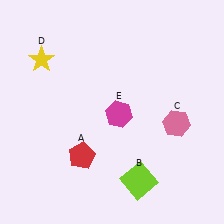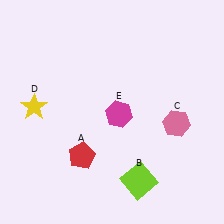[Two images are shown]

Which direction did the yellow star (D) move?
The yellow star (D) moved down.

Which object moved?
The yellow star (D) moved down.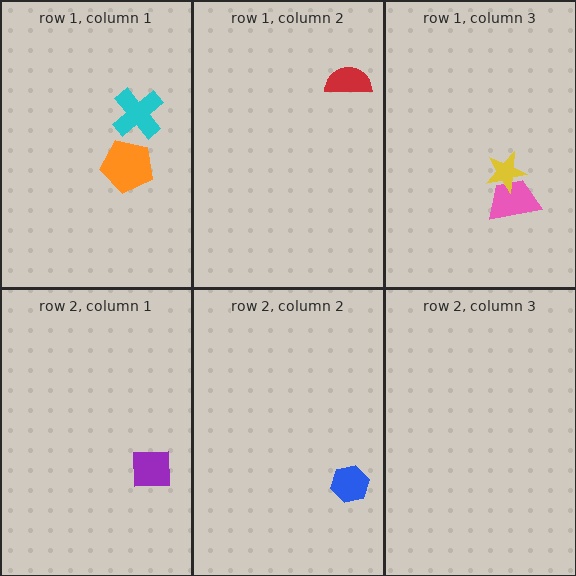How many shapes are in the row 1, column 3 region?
2.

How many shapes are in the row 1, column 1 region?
2.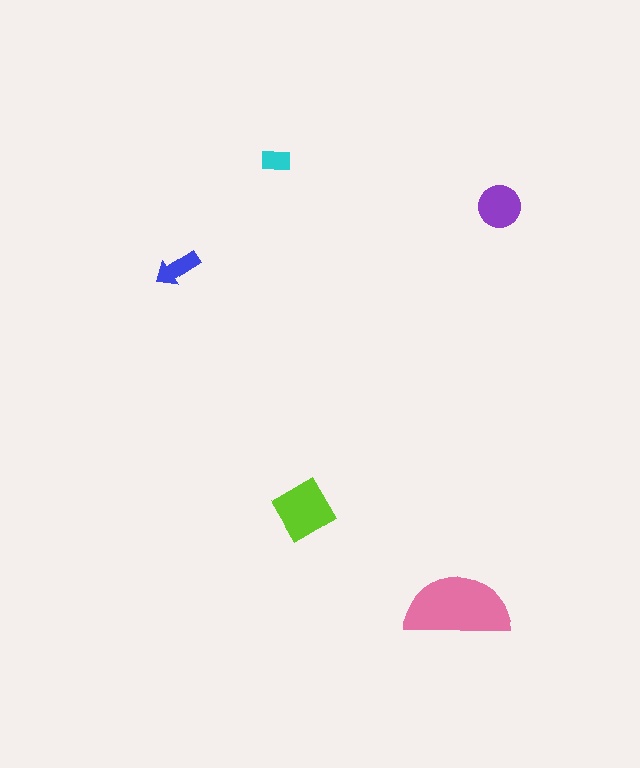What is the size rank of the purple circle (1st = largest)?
3rd.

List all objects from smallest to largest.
The cyan rectangle, the blue arrow, the purple circle, the lime diamond, the pink semicircle.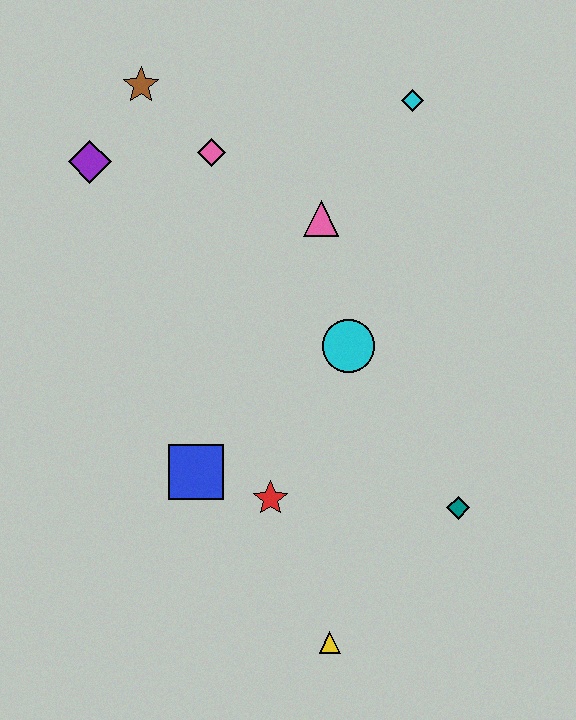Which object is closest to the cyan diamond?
The pink triangle is closest to the cyan diamond.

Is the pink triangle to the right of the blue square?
Yes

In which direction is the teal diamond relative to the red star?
The teal diamond is to the right of the red star.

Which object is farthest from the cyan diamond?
The yellow triangle is farthest from the cyan diamond.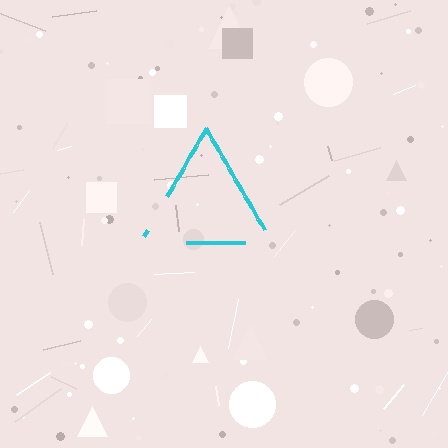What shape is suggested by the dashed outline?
The dashed outline suggests a triangle.